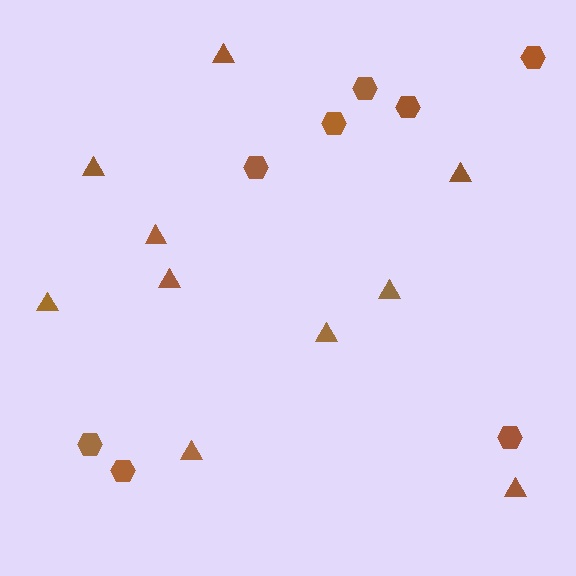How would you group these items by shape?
There are 2 groups: one group of hexagons (8) and one group of triangles (10).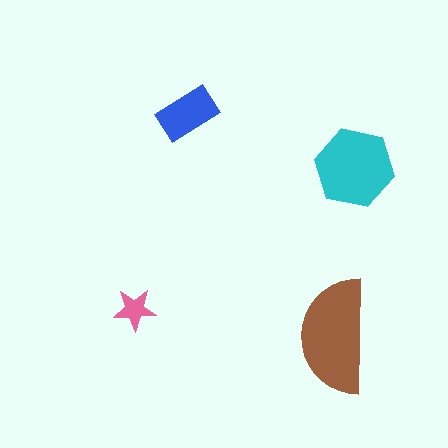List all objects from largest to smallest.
The brown semicircle, the cyan hexagon, the blue rectangle, the pink star.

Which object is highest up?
The blue rectangle is topmost.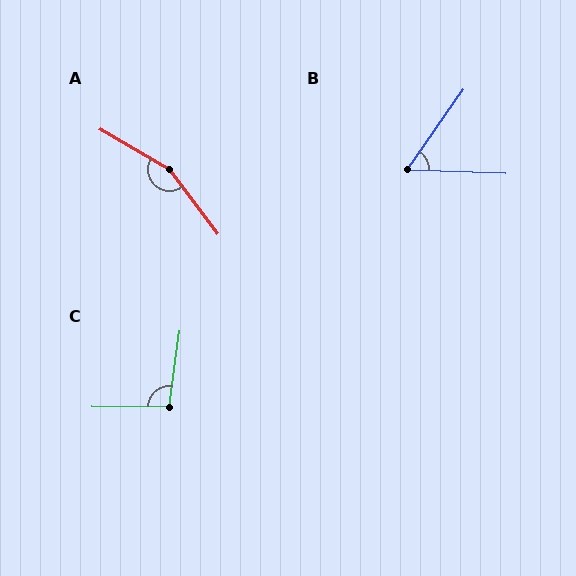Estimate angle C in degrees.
Approximately 97 degrees.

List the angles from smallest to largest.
B (57°), C (97°), A (158°).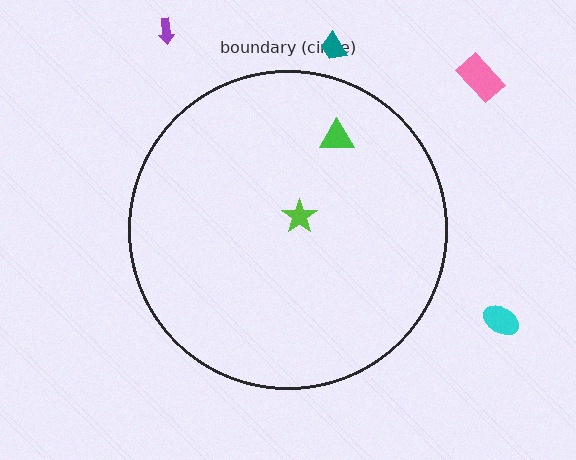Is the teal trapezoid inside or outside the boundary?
Outside.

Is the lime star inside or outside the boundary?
Inside.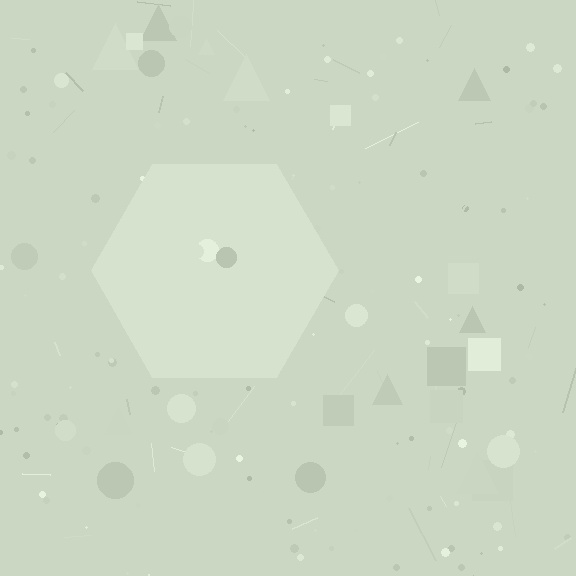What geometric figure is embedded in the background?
A hexagon is embedded in the background.